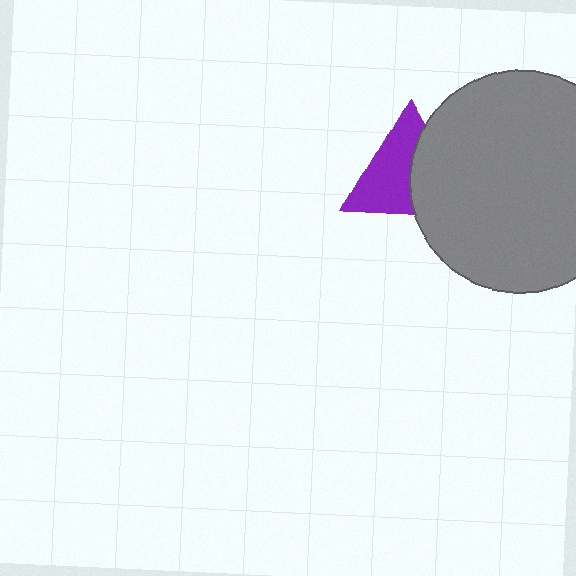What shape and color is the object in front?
The object in front is a gray circle.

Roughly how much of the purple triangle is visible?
About half of it is visible (roughly 58%).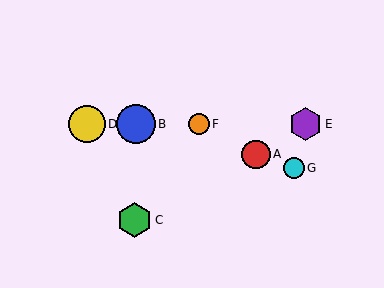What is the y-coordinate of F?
Object F is at y≈124.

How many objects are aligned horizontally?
4 objects (B, D, E, F) are aligned horizontally.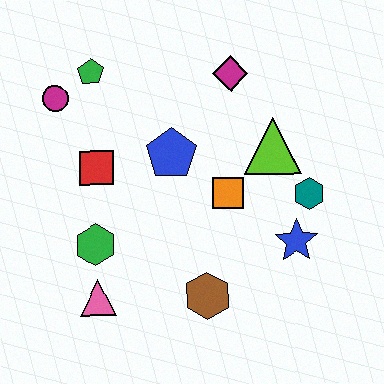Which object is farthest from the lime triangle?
The pink triangle is farthest from the lime triangle.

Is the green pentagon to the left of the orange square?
Yes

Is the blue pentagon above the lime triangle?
No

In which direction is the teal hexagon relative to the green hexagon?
The teal hexagon is to the right of the green hexagon.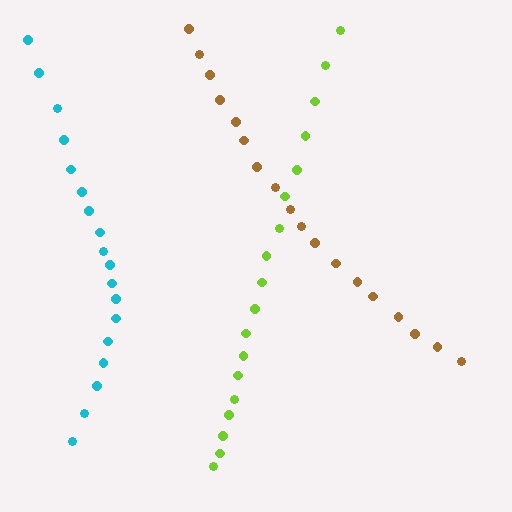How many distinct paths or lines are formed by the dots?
There are 3 distinct paths.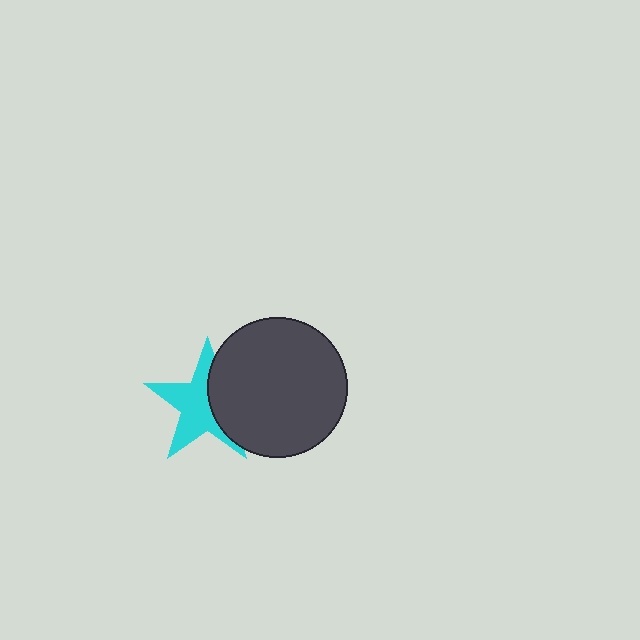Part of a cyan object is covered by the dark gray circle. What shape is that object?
It is a star.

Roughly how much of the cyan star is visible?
About half of it is visible (roughly 61%).